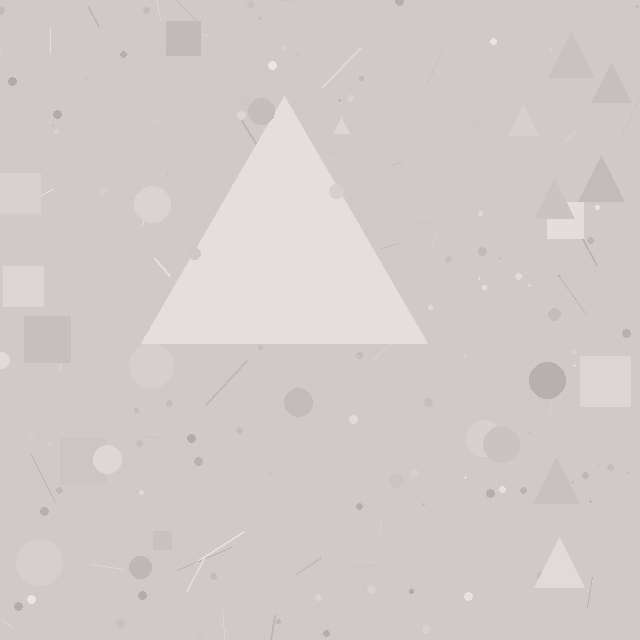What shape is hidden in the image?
A triangle is hidden in the image.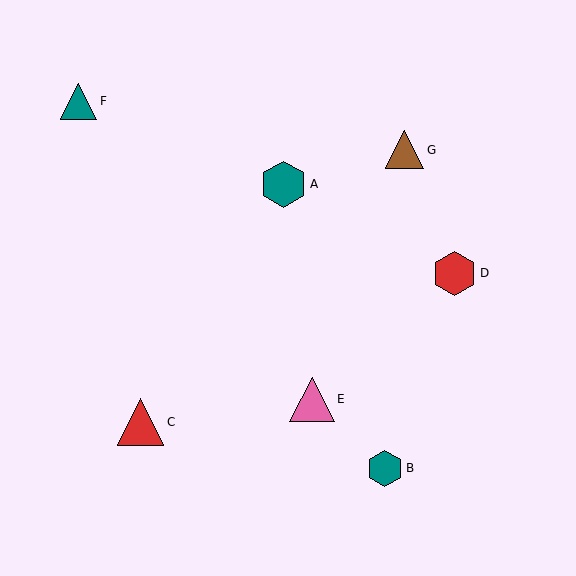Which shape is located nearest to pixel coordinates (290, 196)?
The teal hexagon (labeled A) at (284, 184) is nearest to that location.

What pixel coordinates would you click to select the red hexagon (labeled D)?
Click at (454, 273) to select the red hexagon D.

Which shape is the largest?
The red triangle (labeled C) is the largest.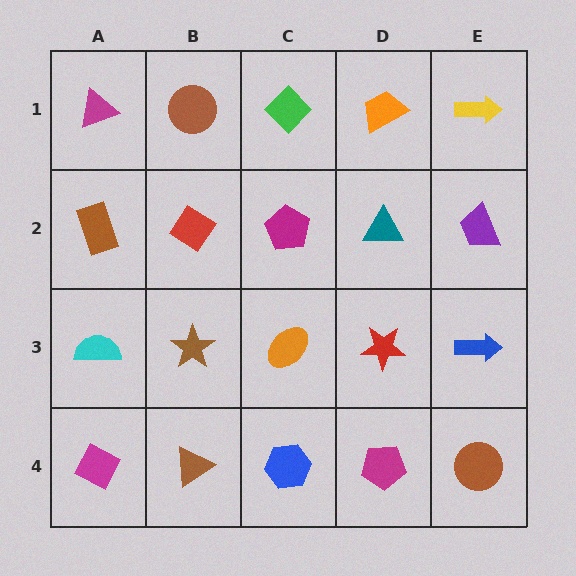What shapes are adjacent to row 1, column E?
A purple trapezoid (row 2, column E), an orange trapezoid (row 1, column D).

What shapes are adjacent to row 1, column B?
A red diamond (row 2, column B), a magenta triangle (row 1, column A), a green diamond (row 1, column C).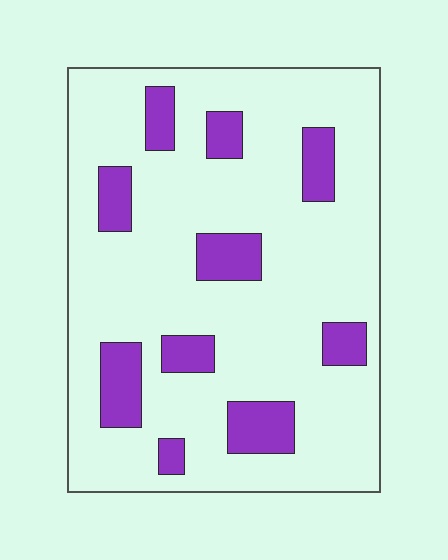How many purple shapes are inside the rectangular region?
10.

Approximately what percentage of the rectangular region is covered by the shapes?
Approximately 20%.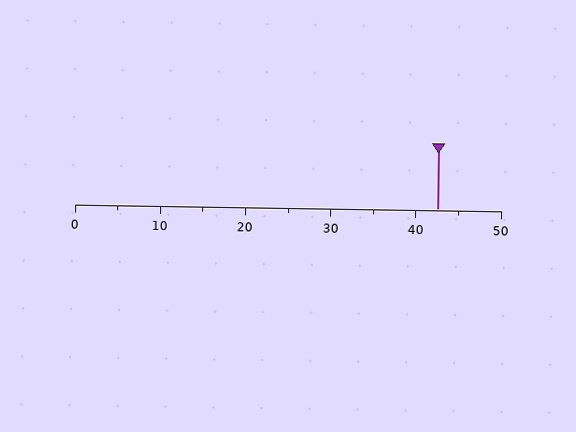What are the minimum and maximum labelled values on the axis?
The axis runs from 0 to 50.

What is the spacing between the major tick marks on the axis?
The major ticks are spaced 10 apart.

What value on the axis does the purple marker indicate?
The marker indicates approximately 42.5.